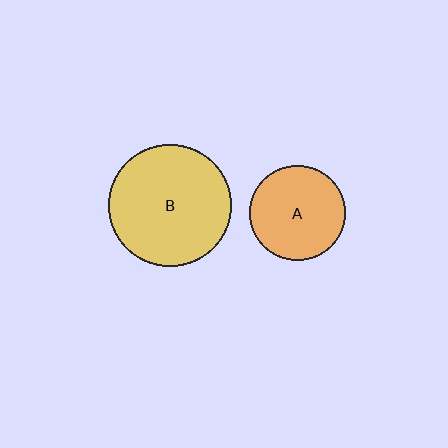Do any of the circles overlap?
No, none of the circles overlap.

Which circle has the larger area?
Circle B (yellow).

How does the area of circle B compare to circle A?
Approximately 1.7 times.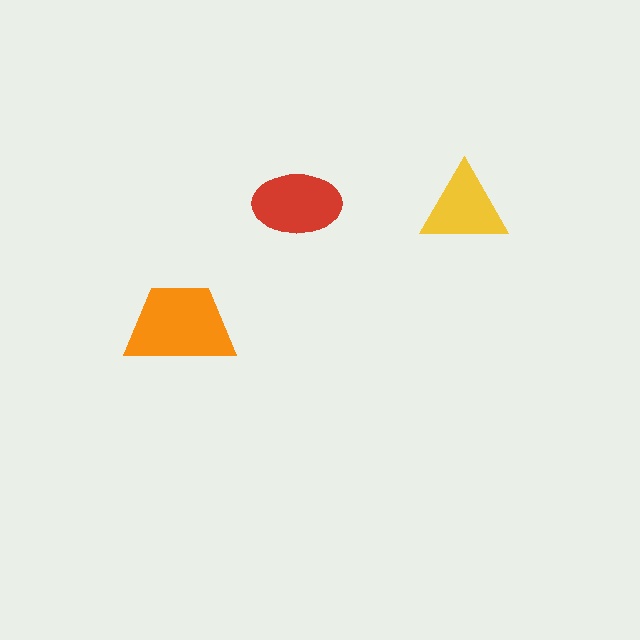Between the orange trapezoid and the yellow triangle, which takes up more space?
The orange trapezoid.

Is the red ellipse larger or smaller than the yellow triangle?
Larger.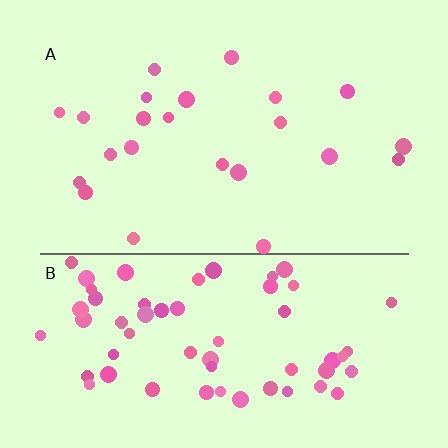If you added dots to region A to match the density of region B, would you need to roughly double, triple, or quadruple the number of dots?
Approximately triple.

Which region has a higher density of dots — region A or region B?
B (the bottom).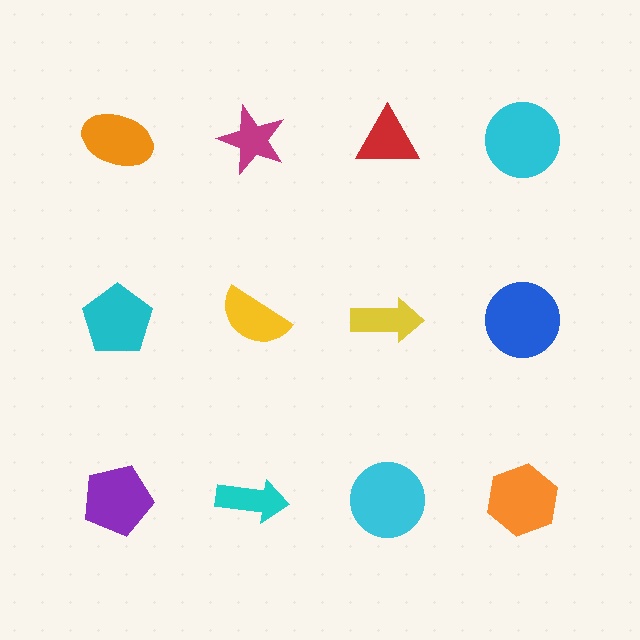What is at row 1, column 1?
An orange ellipse.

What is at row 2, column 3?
A yellow arrow.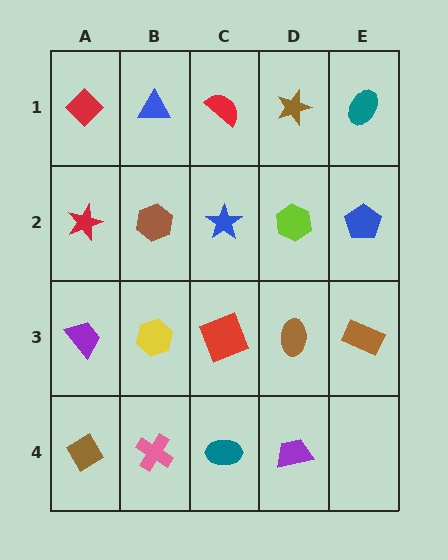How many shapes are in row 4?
4 shapes.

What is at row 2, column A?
A red star.